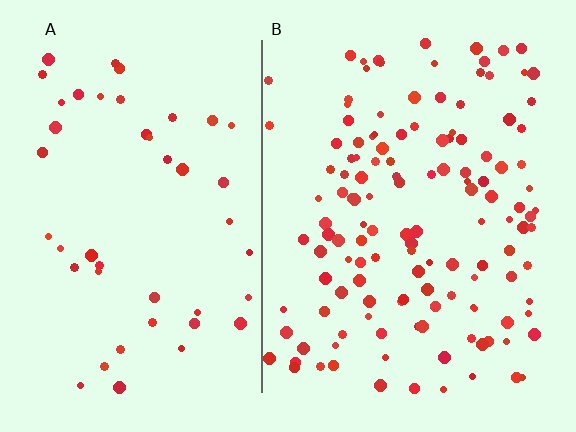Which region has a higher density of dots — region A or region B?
B (the right).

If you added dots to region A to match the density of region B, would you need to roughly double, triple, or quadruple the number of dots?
Approximately triple.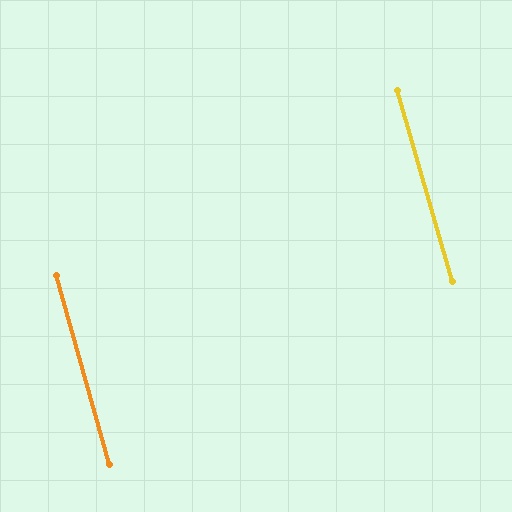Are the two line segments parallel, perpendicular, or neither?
Parallel — their directions differ by only 0.6°.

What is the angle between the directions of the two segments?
Approximately 1 degree.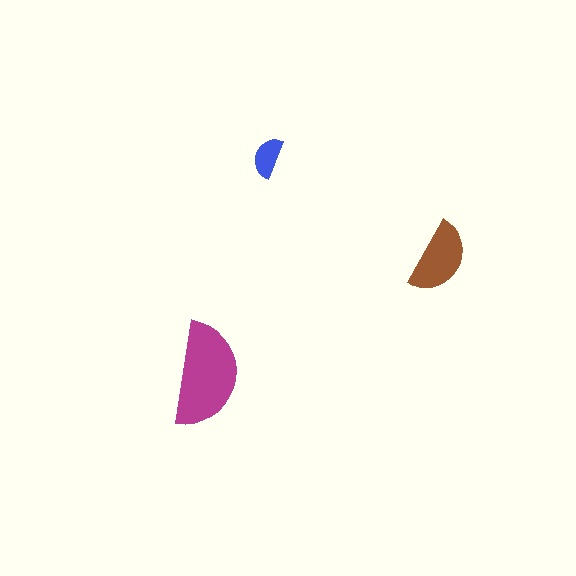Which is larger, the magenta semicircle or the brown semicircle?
The magenta one.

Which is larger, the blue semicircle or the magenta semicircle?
The magenta one.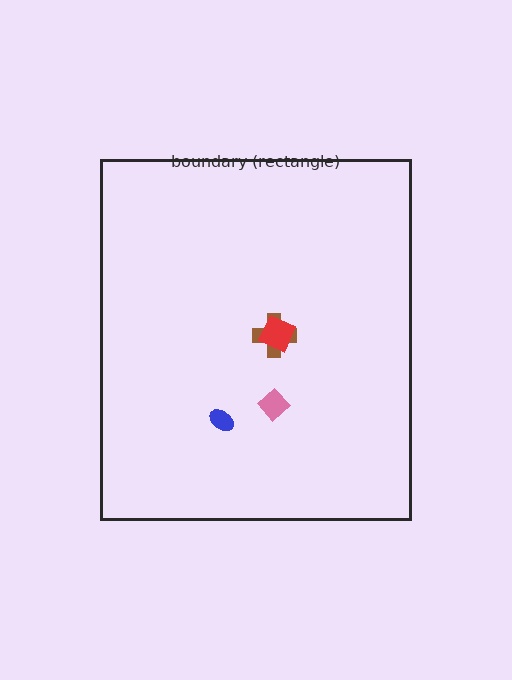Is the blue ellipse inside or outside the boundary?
Inside.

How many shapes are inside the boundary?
4 inside, 0 outside.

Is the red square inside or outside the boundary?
Inside.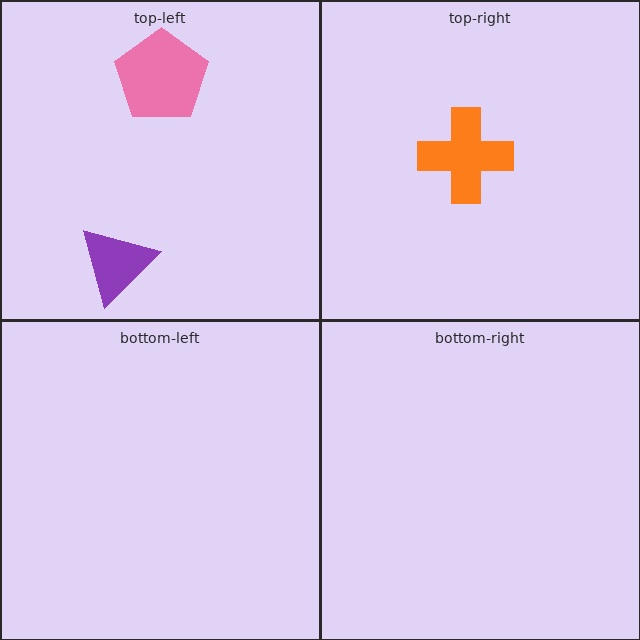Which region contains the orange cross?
The top-right region.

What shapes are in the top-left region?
The pink pentagon, the purple triangle.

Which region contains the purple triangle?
The top-left region.